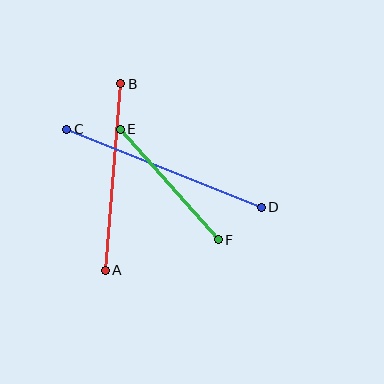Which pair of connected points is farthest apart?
Points C and D are farthest apart.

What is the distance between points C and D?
The distance is approximately 209 pixels.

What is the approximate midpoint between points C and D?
The midpoint is at approximately (164, 168) pixels.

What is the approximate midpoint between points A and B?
The midpoint is at approximately (113, 177) pixels.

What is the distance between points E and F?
The distance is approximately 148 pixels.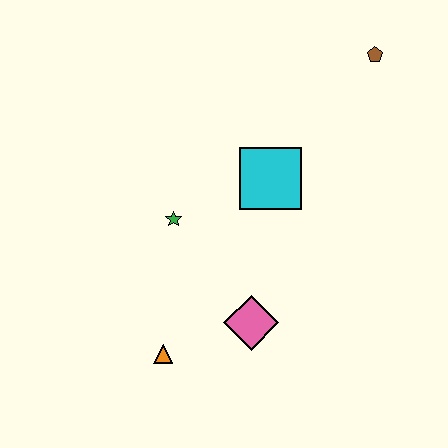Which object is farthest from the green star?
The brown pentagon is farthest from the green star.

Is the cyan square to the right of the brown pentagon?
No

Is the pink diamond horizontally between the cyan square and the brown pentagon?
No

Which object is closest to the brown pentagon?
The cyan square is closest to the brown pentagon.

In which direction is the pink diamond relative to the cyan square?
The pink diamond is below the cyan square.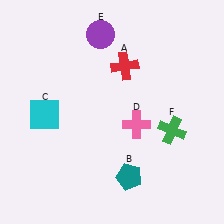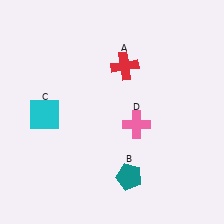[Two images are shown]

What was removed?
The green cross (F), the purple circle (E) were removed in Image 2.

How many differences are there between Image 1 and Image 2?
There are 2 differences between the two images.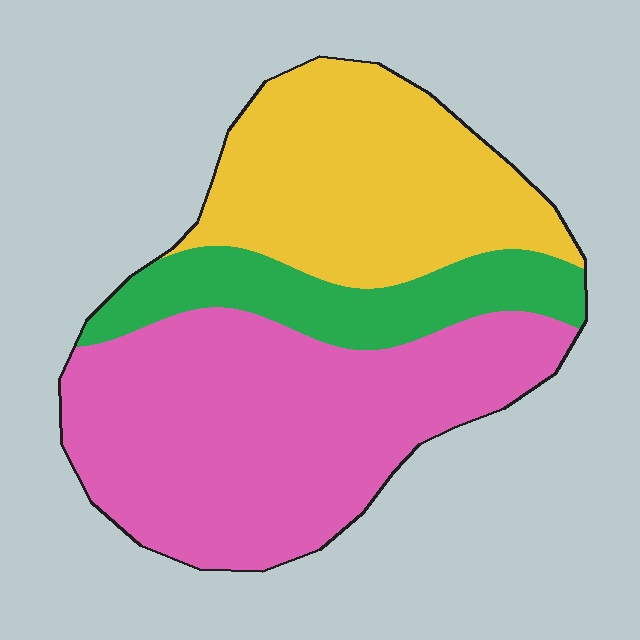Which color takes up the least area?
Green, at roughly 15%.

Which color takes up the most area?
Pink, at roughly 50%.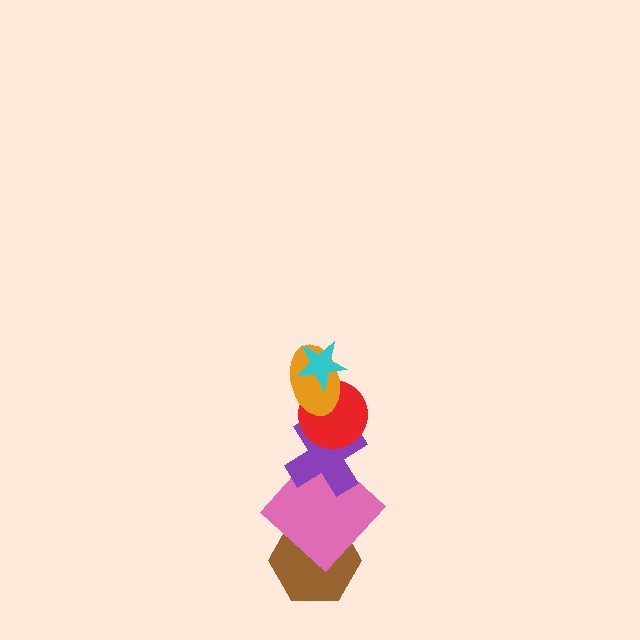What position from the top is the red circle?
The red circle is 3rd from the top.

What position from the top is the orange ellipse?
The orange ellipse is 2nd from the top.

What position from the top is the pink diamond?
The pink diamond is 5th from the top.